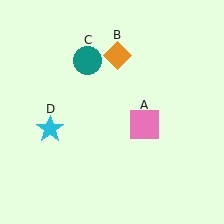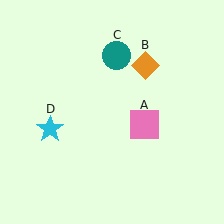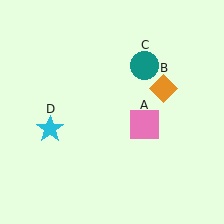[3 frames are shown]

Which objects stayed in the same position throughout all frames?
Pink square (object A) and cyan star (object D) remained stationary.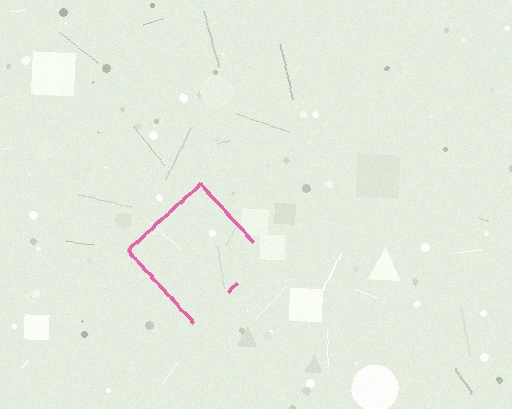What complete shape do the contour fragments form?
The contour fragments form a diamond.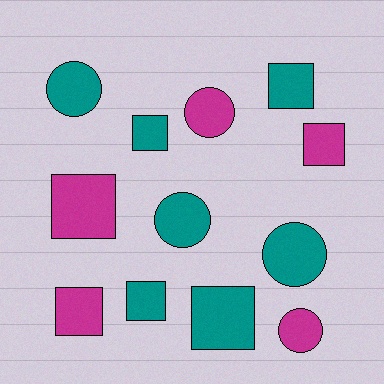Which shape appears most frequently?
Square, with 7 objects.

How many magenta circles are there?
There are 2 magenta circles.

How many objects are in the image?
There are 12 objects.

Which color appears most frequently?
Teal, with 7 objects.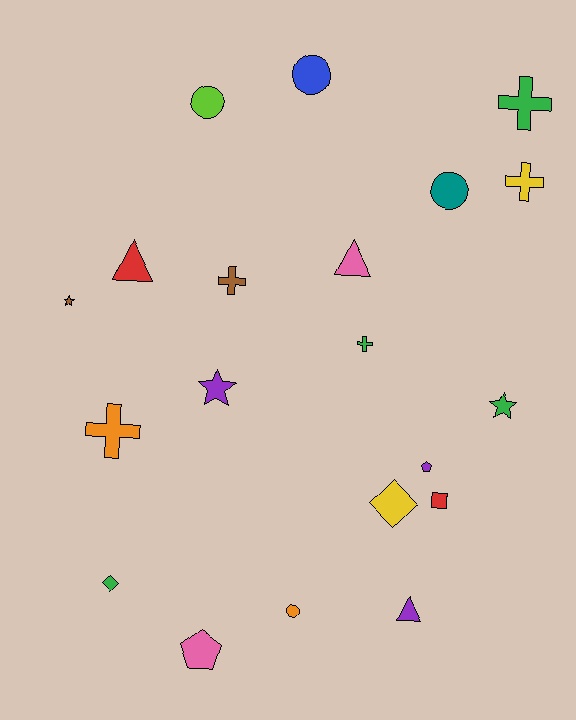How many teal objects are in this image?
There is 1 teal object.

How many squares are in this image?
There is 1 square.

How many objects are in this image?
There are 20 objects.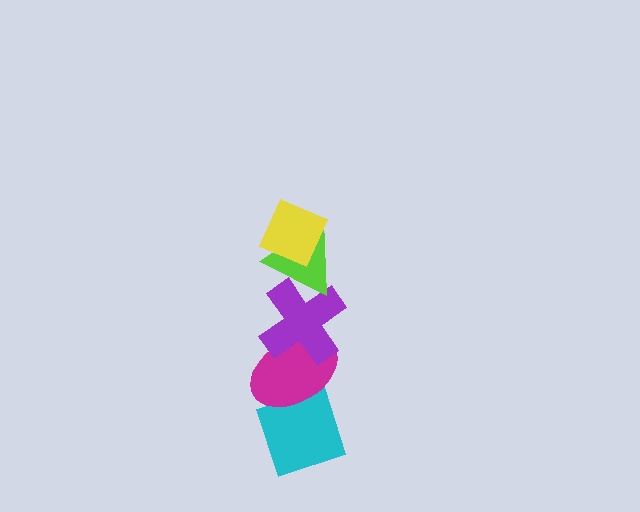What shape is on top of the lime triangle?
The yellow diamond is on top of the lime triangle.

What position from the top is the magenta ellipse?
The magenta ellipse is 4th from the top.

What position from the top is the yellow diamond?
The yellow diamond is 1st from the top.